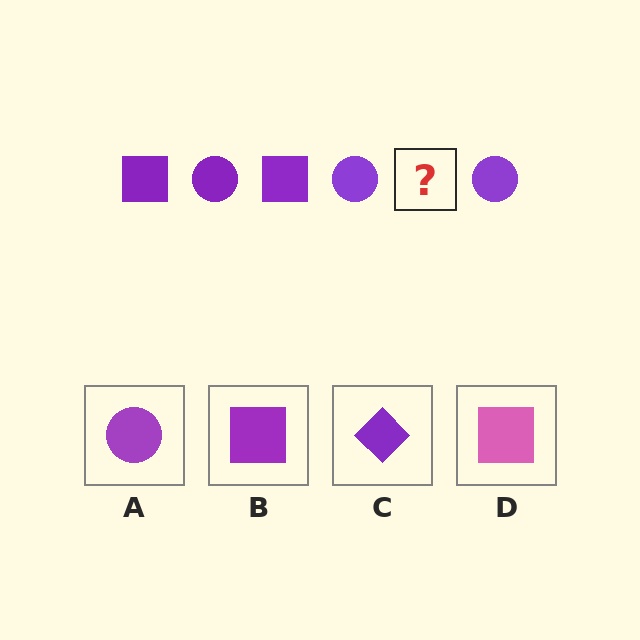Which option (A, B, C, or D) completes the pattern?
B.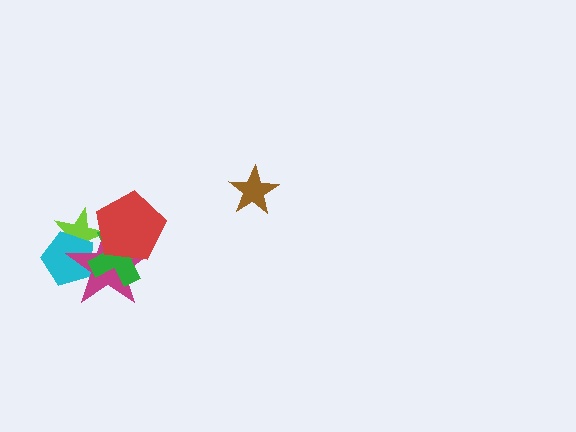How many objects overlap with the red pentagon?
3 objects overlap with the red pentagon.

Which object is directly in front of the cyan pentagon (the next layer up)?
The magenta star is directly in front of the cyan pentagon.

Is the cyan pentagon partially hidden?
Yes, it is partially covered by another shape.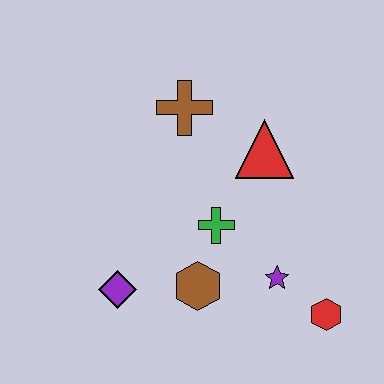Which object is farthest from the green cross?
The red hexagon is farthest from the green cross.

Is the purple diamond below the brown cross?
Yes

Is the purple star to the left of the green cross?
No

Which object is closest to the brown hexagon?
The green cross is closest to the brown hexagon.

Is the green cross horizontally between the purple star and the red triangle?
No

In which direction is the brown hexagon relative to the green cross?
The brown hexagon is below the green cross.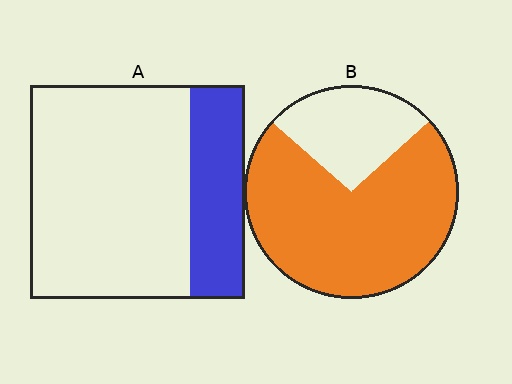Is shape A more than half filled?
No.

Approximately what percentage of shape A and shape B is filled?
A is approximately 25% and B is approximately 75%.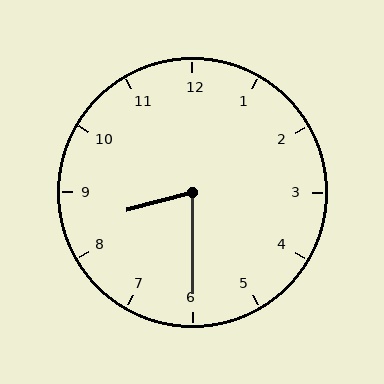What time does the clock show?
8:30.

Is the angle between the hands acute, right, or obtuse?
It is acute.